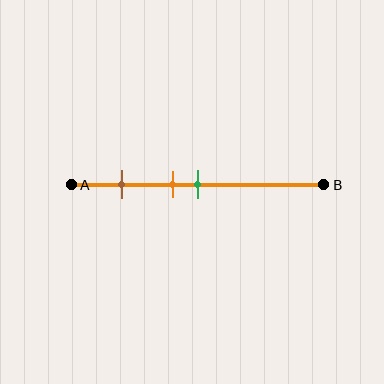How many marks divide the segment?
There are 3 marks dividing the segment.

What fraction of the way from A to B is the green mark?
The green mark is approximately 50% (0.5) of the way from A to B.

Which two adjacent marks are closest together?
The orange and green marks are the closest adjacent pair.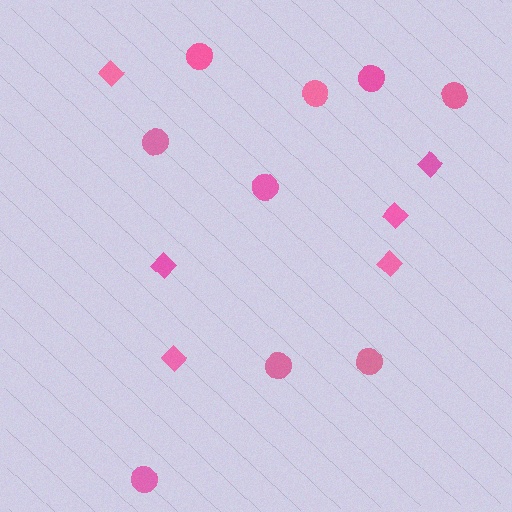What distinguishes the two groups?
There are 2 groups: one group of diamonds (6) and one group of circles (9).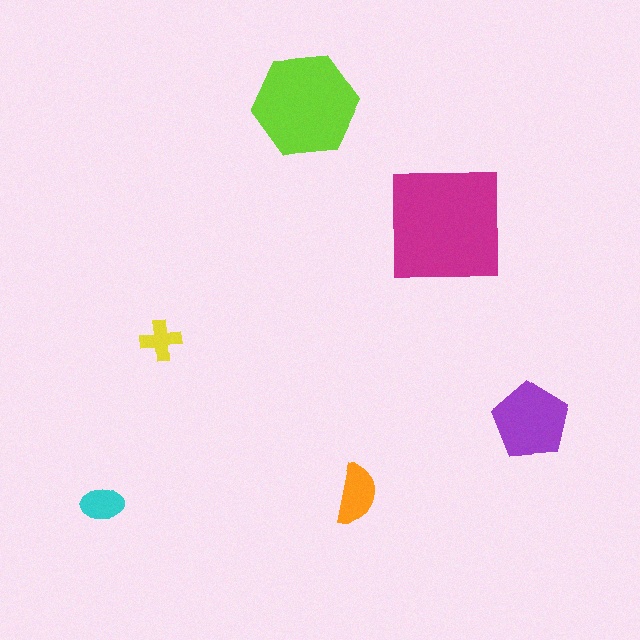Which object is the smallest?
The yellow cross.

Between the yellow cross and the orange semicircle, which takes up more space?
The orange semicircle.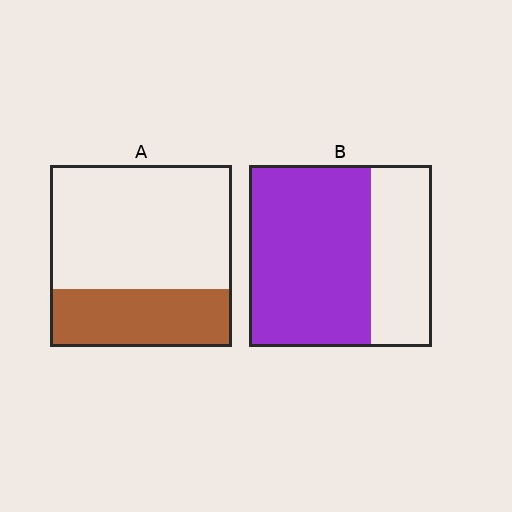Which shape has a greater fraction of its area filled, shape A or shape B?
Shape B.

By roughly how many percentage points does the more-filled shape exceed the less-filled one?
By roughly 35 percentage points (B over A).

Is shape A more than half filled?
No.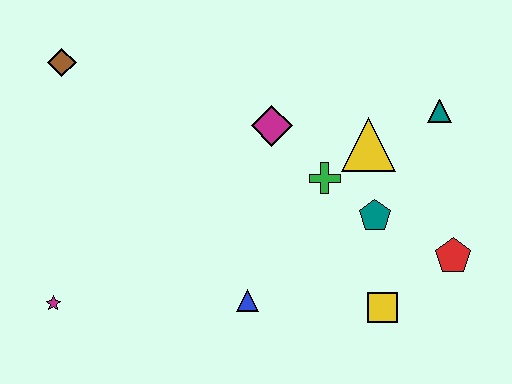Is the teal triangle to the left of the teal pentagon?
No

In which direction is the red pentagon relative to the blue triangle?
The red pentagon is to the right of the blue triangle.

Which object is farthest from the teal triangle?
The magenta star is farthest from the teal triangle.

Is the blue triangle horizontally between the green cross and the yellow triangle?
No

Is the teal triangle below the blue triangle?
No